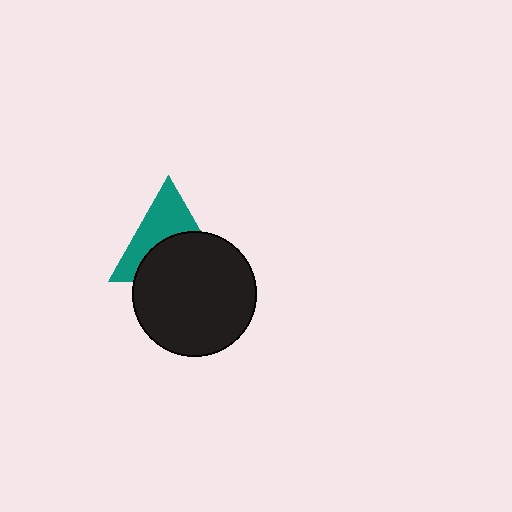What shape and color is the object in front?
The object in front is a black circle.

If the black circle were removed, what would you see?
You would see the complete teal triangle.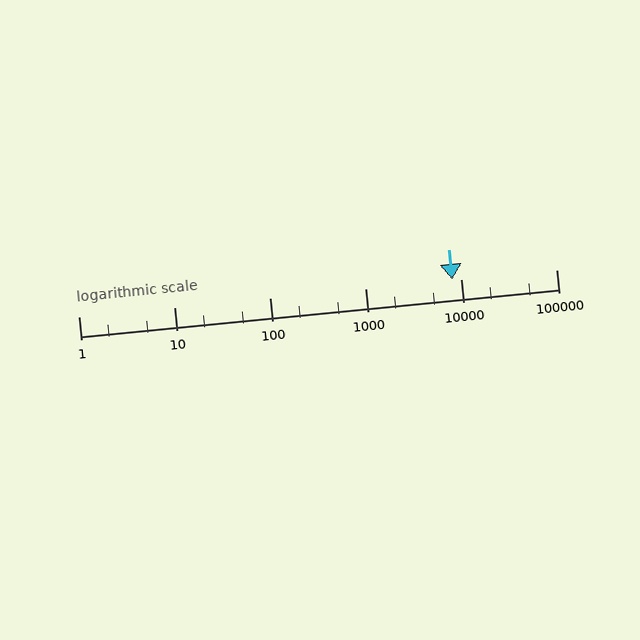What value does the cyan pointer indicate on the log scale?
The pointer indicates approximately 8100.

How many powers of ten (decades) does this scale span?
The scale spans 5 decades, from 1 to 100000.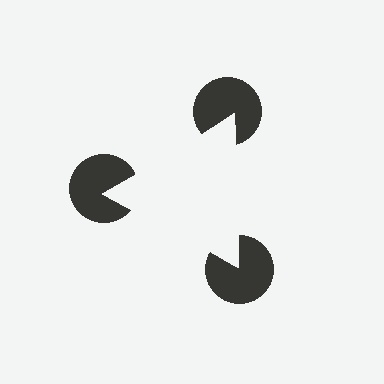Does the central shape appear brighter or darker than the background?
It typically appears slightly brighter than the background, even though no actual brightness change is drawn.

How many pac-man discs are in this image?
There are 3 — one at each vertex of the illusory triangle.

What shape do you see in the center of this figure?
An illusory triangle — its edges are inferred from the aligned wedge cuts in the pac-man discs, not physically drawn.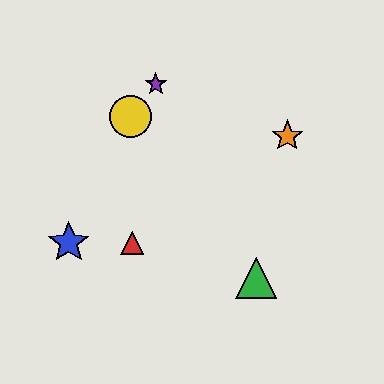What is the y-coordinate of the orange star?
The orange star is at y≈136.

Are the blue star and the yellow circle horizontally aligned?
No, the blue star is at y≈243 and the yellow circle is at y≈117.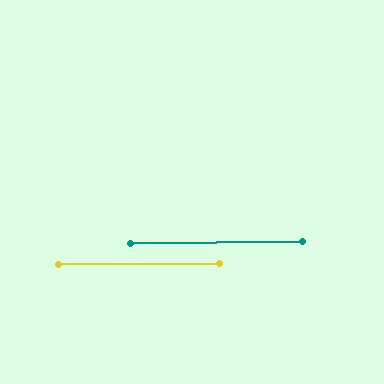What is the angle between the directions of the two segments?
Approximately 0 degrees.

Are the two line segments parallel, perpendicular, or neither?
Parallel — their directions differ by only 0.3°.